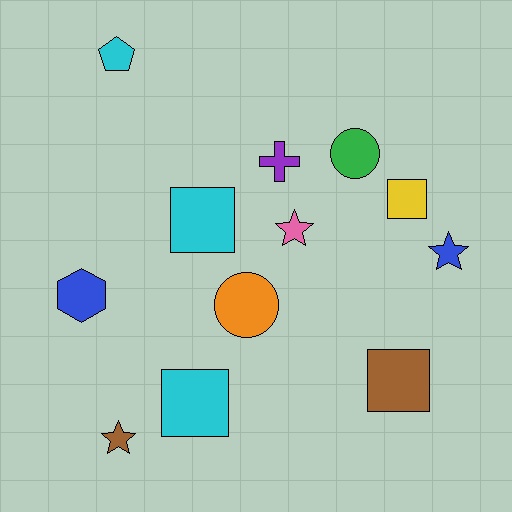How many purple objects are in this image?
There is 1 purple object.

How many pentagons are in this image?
There is 1 pentagon.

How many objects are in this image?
There are 12 objects.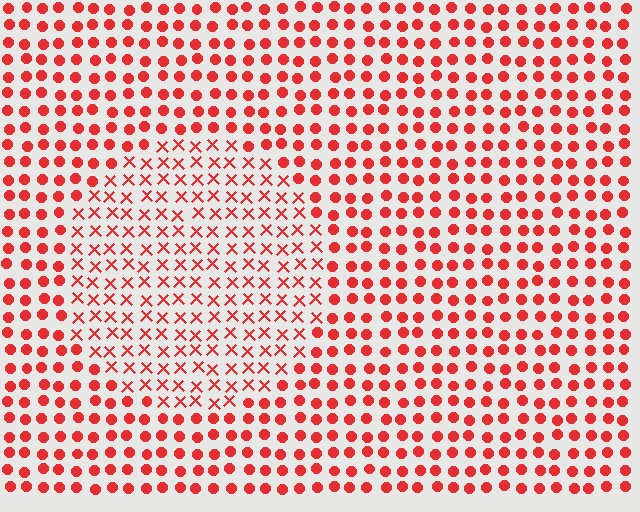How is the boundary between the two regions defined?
The boundary is defined by a change in element shape: X marks inside vs. circles outside. All elements share the same color and spacing.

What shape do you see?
I see a circle.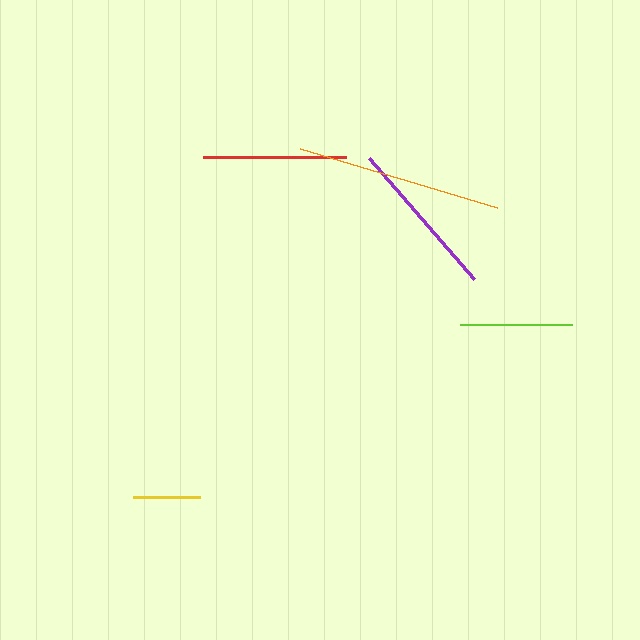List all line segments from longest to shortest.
From longest to shortest: orange, purple, red, lime, yellow.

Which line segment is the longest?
The orange line is the longest at approximately 206 pixels.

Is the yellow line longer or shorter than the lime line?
The lime line is longer than the yellow line.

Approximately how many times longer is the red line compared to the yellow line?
The red line is approximately 2.1 times the length of the yellow line.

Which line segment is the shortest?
The yellow line is the shortest at approximately 67 pixels.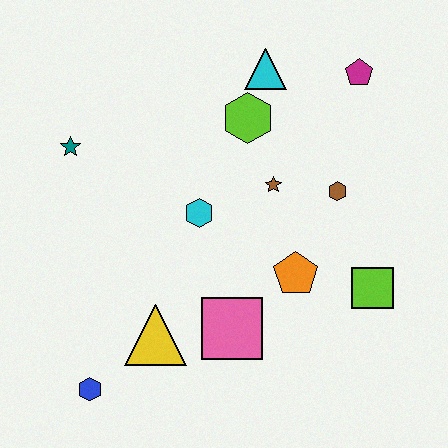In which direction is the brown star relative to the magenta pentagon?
The brown star is below the magenta pentagon.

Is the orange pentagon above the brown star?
No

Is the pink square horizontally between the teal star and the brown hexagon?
Yes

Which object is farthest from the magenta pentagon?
The blue hexagon is farthest from the magenta pentagon.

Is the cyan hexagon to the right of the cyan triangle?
No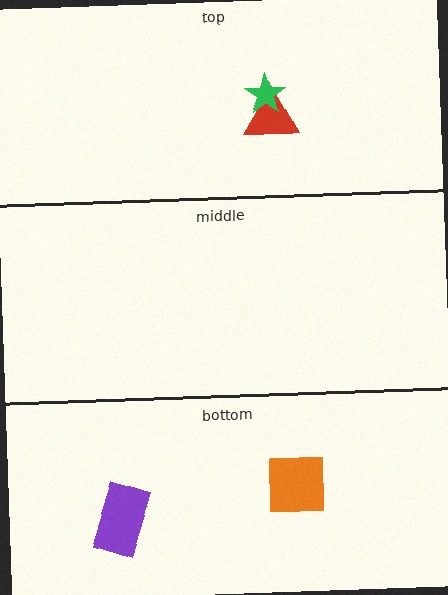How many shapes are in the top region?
2.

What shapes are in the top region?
The red triangle, the green star.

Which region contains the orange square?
The bottom region.